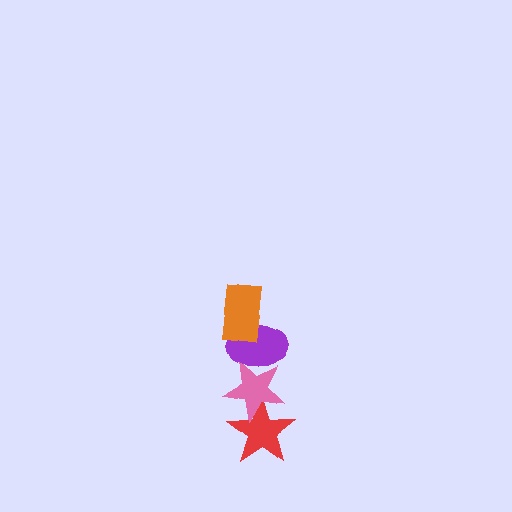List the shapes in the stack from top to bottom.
From top to bottom: the orange rectangle, the purple ellipse, the pink star, the red star.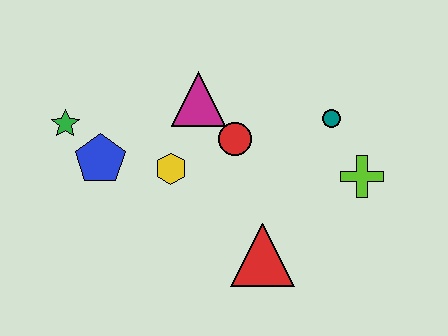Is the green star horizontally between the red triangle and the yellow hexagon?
No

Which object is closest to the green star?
The blue pentagon is closest to the green star.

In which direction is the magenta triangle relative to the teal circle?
The magenta triangle is to the left of the teal circle.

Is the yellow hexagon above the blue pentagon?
No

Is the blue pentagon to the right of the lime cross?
No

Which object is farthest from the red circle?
The green star is farthest from the red circle.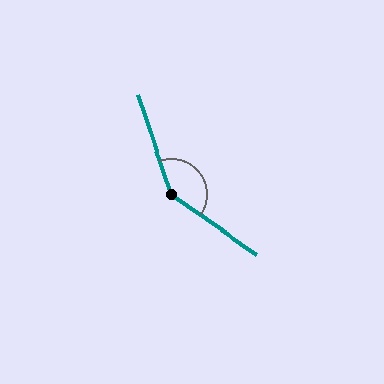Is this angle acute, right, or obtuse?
It is obtuse.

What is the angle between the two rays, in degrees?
Approximately 143 degrees.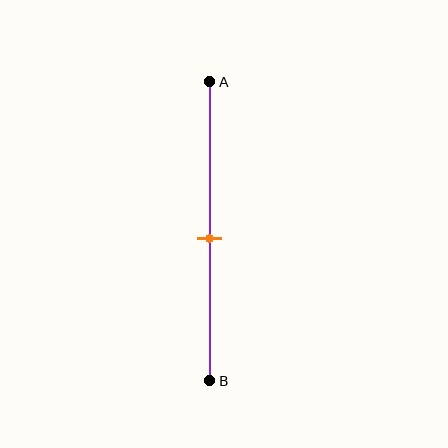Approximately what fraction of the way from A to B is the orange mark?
The orange mark is approximately 50% of the way from A to B.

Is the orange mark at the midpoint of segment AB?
Yes, the mark is approximately at the midpoint.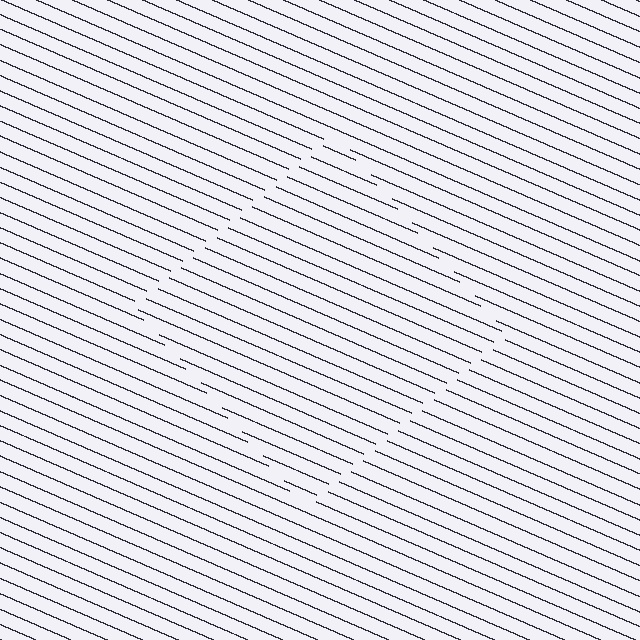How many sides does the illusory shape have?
4 sides — the line-ends trace a square.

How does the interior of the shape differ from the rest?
The interior of the shape contains the same grating, shifted by half a period — the contour is defined by the phase discontinuity where line-ends from the inner and outer gratings abut.